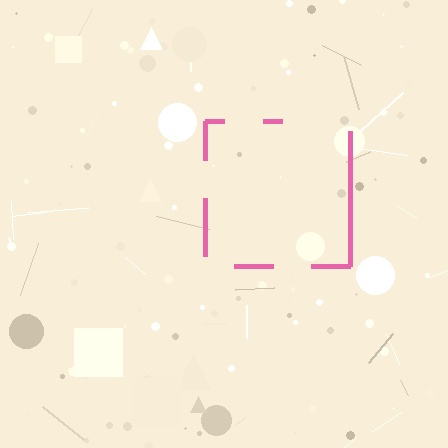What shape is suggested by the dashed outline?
The dashed outline suggests a square.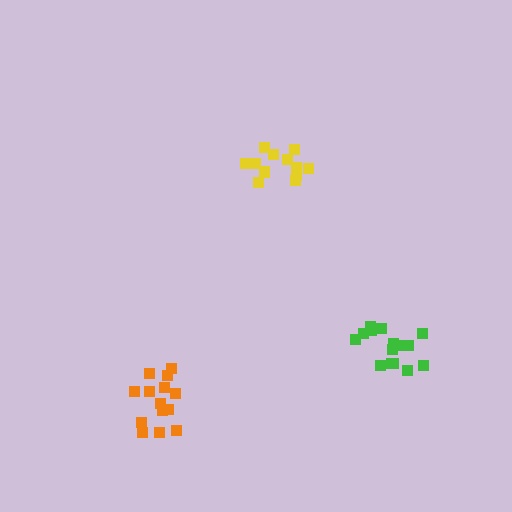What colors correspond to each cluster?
The clusters are colored: yellow, orange, green.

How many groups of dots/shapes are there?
There are 3 groups.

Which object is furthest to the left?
The orange cluster is leftmost.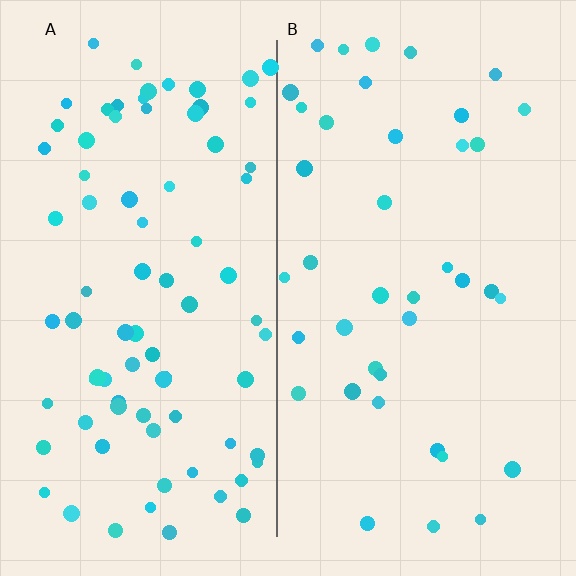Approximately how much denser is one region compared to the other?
Approximately 2.0× — region A over region B.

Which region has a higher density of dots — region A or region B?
A (the left).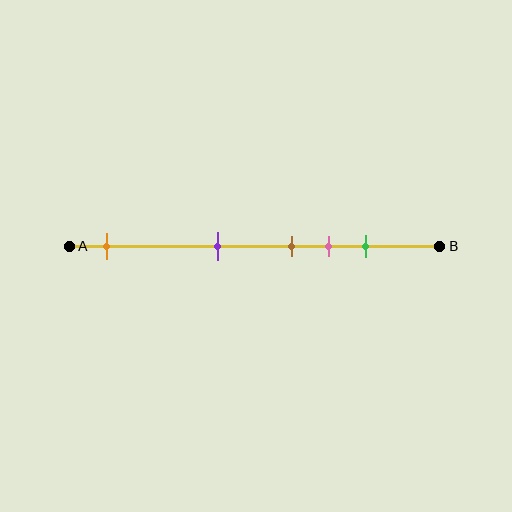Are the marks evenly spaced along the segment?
No, the marks are not evenly spaced.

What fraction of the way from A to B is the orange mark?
The orange mark is approximately 10% (0.1) of the way from A to B.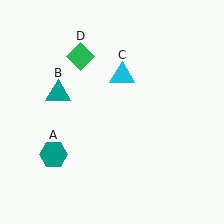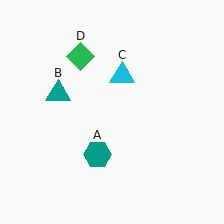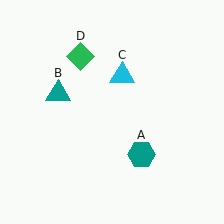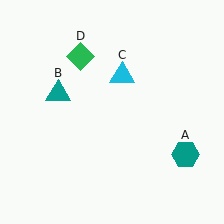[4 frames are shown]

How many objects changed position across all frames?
1 object changed position: teal hexagon (object A).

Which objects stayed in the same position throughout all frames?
Teal triangle (object B) and cyan triangle (object C) and green diamond (object D) remained stationary.